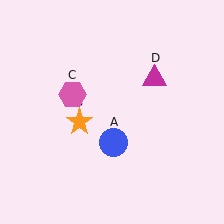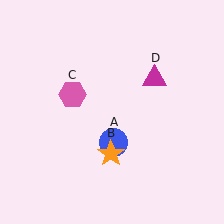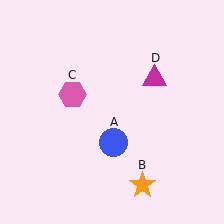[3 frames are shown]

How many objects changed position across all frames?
1 object changed position: orange star (object B).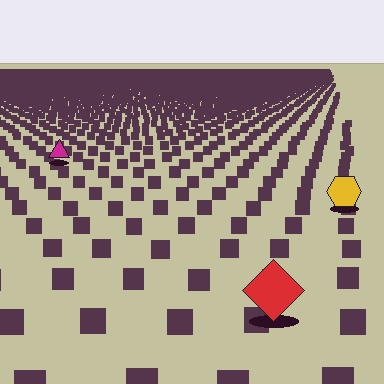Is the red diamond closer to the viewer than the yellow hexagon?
Yes. The red diamond is closer — you can tell from the texture gradient: the ground texture is coarser near it.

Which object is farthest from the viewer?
The magenta triangle is farthest from the viewer. It appears smaller and the ground texture around it is denser.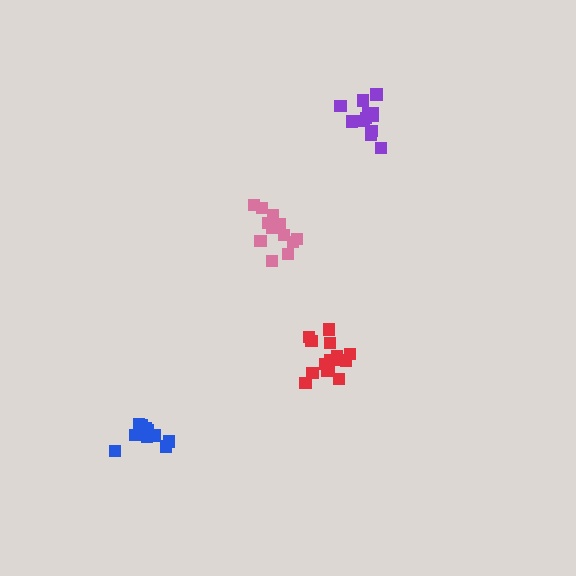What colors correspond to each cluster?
The clusters are colored: purple, blue, pink, red.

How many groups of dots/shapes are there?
There are 4 groups.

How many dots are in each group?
Group 1: 12 dots, Group 2: 11 dots, Group 3: 12 dots, Group 4: 17 dots (52 total).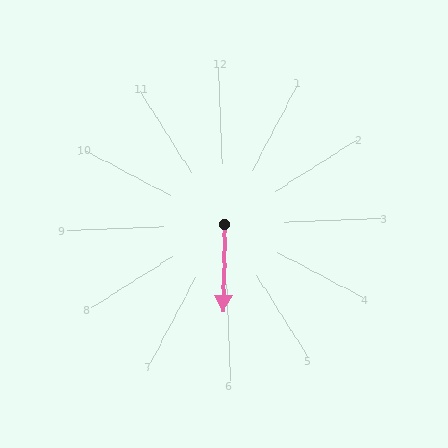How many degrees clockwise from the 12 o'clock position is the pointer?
Approximately 183 degrees.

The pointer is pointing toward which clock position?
Roughly 6 o'clock.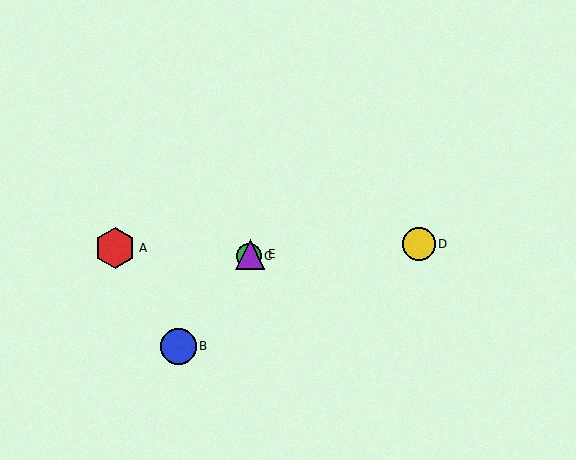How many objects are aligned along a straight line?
3 objects (B, C, E) are aligned along a straight line.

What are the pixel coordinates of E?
Object E is at (250, 254).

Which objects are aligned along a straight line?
Objects B, C, E are aligned along a straight line.